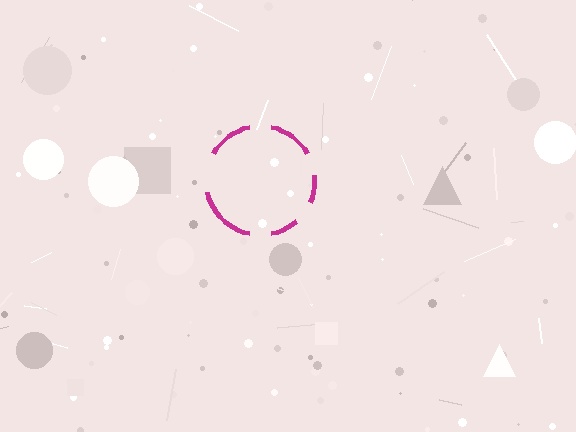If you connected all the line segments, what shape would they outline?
They would outline a circle.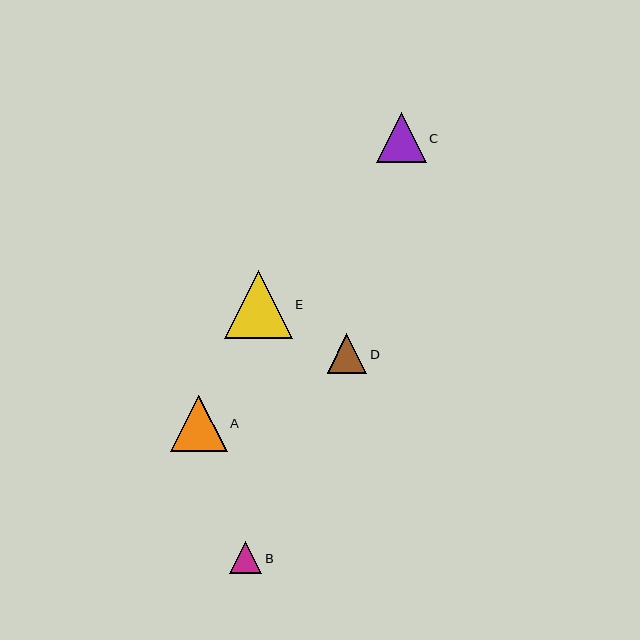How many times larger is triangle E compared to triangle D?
Triangle E is approximately 1.7 times the size of triangle D.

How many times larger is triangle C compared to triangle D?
Triangle C is approximately 1.3 times the size of triangle D.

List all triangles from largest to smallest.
From largest to smallest: E, A, C, D, B.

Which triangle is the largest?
Triangle E is the largest with a size of approximately 68 pixels.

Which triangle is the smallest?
Triangle B is the smallest with a size of approximately 32 pixels.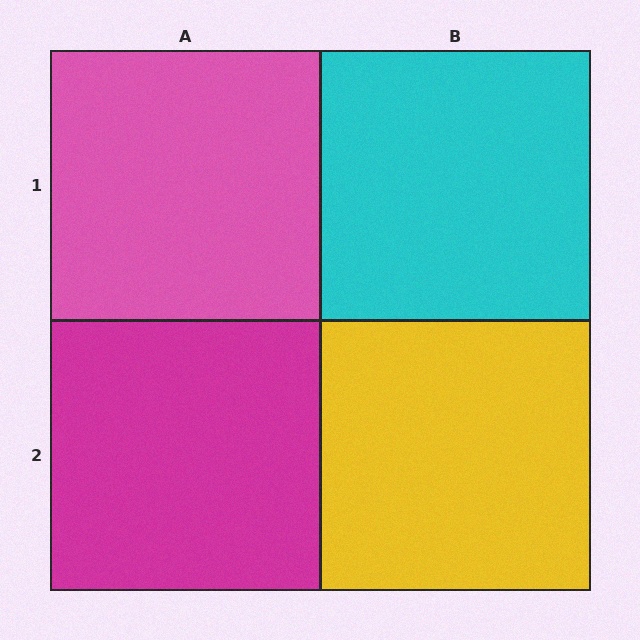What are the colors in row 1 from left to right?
Pink, cyan.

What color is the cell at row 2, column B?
Yellow.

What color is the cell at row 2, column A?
Magenta.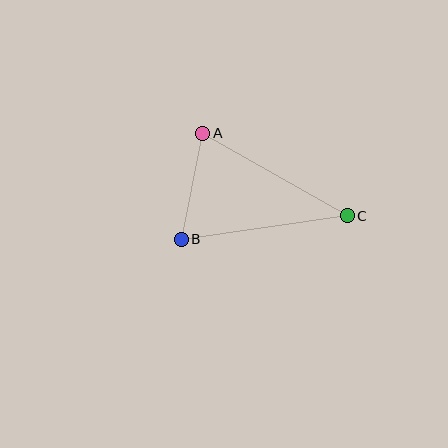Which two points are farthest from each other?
Points B and C are farthest from each other.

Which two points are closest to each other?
Points A and B are closest to each other.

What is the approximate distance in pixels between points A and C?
The distance between A and C is approximately 166 pixels.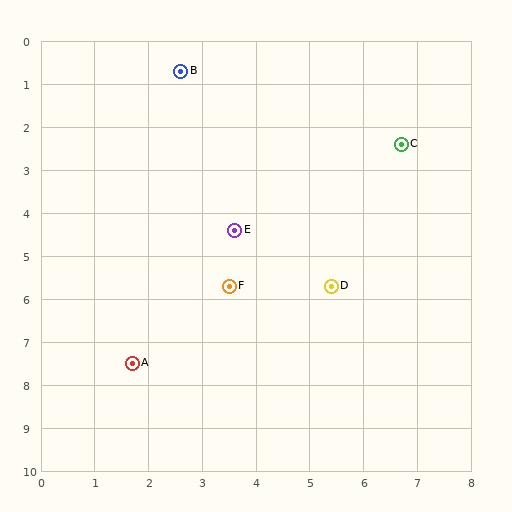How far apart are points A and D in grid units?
Points A and D are about 4.1 grid units apart.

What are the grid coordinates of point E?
Point E is at approximately (3.6, 4.4).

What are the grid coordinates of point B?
Point B is at approximately (2.6, 0.7).